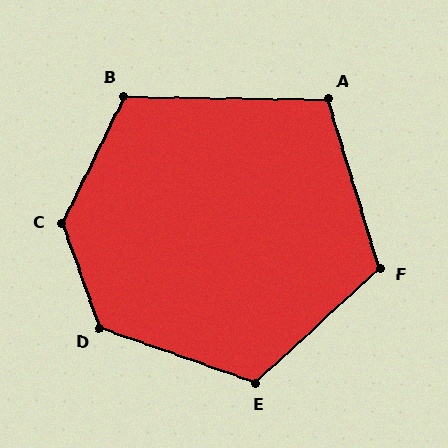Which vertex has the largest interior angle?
C, at approximately 134 degrees.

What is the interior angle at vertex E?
Approximately 118 degrees (obtuse).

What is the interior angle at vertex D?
Approximately 129 degrees (obtuse).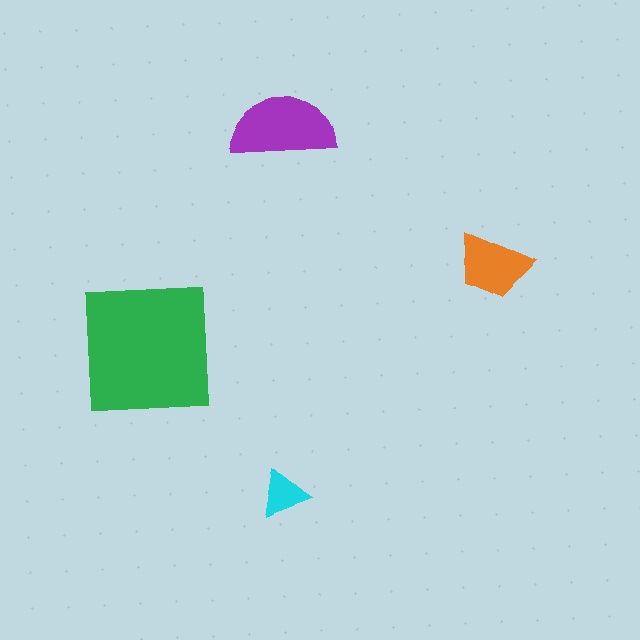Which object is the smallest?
The cyan triangle.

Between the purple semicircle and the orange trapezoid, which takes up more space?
The purple semicircle.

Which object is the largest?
The green square.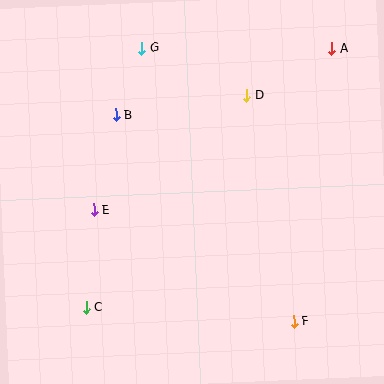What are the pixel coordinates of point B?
Point B is at (116, 115).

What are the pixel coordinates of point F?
Point F is at (294, 321).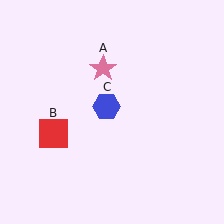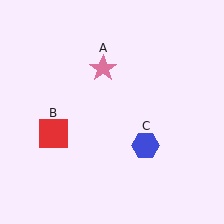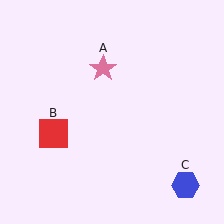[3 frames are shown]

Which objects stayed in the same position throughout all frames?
Pink star (object A) and red square (object B) remained stationary.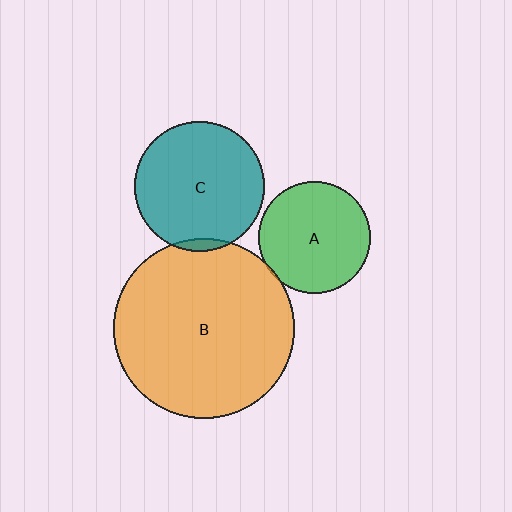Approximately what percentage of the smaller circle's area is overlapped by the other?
Approximately 5%.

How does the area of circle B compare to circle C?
Approximately 1.9 times.